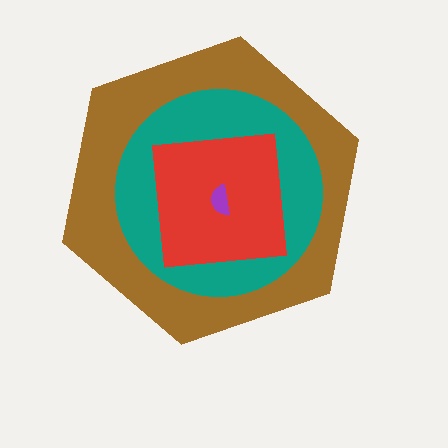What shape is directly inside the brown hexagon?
The teal circle.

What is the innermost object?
The purple semicircle.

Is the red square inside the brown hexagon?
Yes.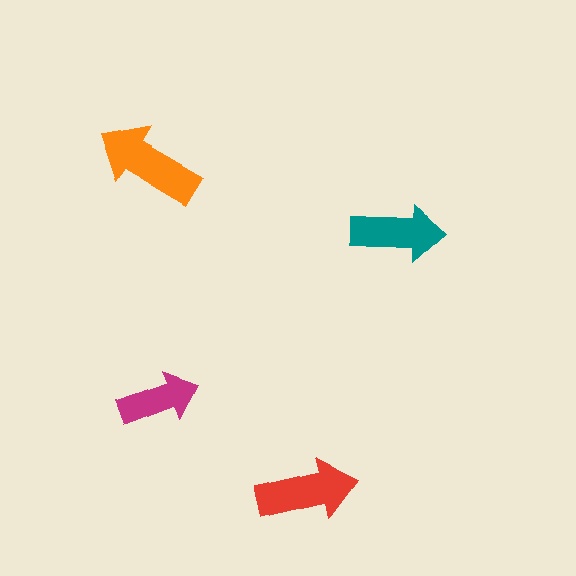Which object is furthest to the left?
The orange arrow is leftmost.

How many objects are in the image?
There are 4 objects in the image.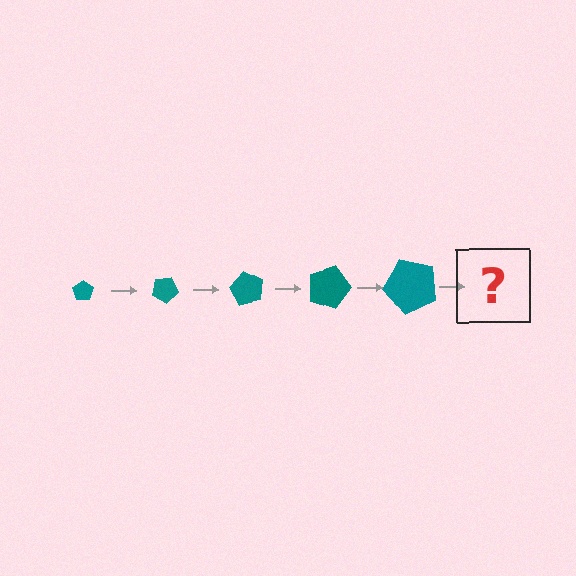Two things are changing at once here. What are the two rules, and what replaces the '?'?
The two rules are that the pentagon grows larger each step and it rotates 30 degrees each step. The '?' should be a pentagon, larger than the previous one and rotated 150 degrees from the start.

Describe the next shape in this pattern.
It should be a pentagon, larger than the previous one and rotated 150 degrees from the start.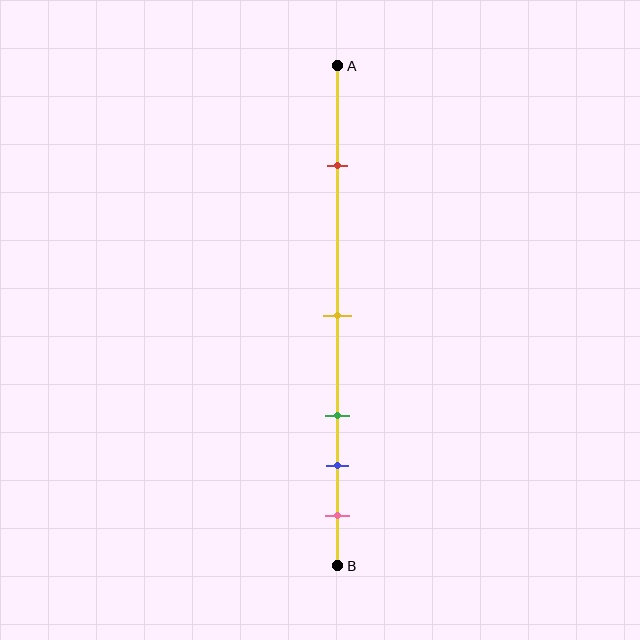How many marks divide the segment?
There are 5 marks dividing the segment.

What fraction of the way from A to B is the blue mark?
The blue mark is approximately 80% (0.8) of the way from A to B.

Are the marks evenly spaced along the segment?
No, the marks are not evenly spaced.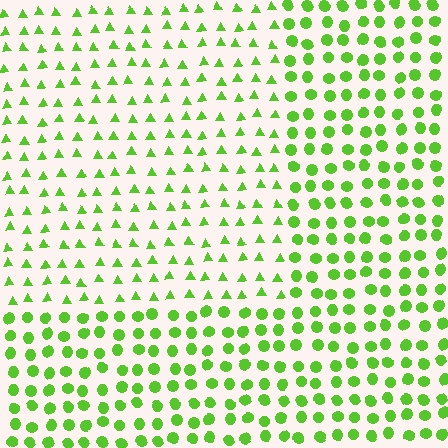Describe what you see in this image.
The image is filled with small lime elements arranged in a uniform grid. A rectangle-shaped region contains triangles, while the surrounding area contains circles. The boundary is defined purely by the change in element shape.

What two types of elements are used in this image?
The image uses triangles inside the rectangle region and circles outside it.